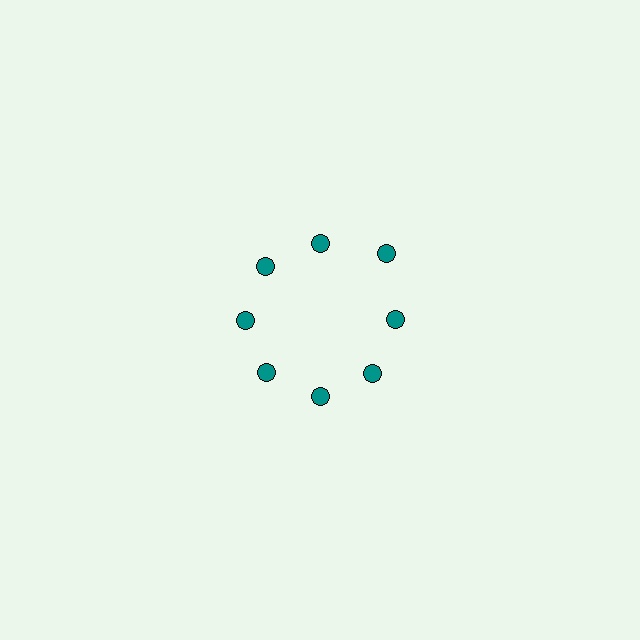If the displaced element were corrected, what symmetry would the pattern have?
It would have 8-fold rotational symmetry — the pattern would map onto itself every 45 degrees.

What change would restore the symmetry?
The symmetry would be restored by moving it inward, back onto the ring so that all 8 circles sit at equal angles and equal distance from the center.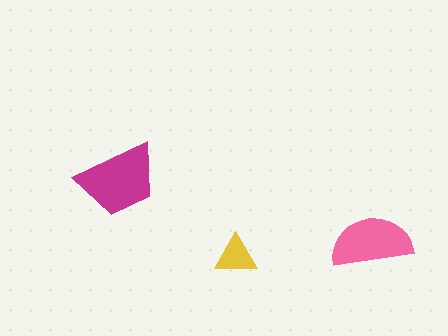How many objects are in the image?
There are 3 objects in the image.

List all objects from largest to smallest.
The magenta trapezoid, the pink semicircle, the yellow triangle.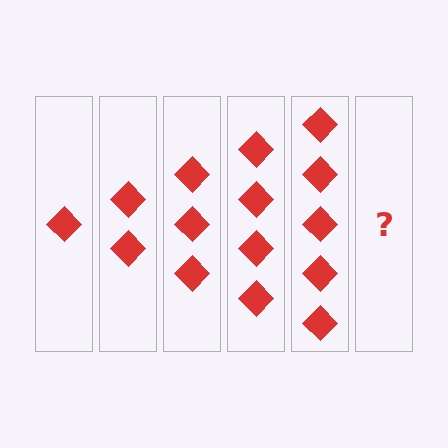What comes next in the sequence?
The next element should be 6 diamonds.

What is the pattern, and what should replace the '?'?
The pattern is that each step adds one more diamond. The '?' should be 6 diamonds.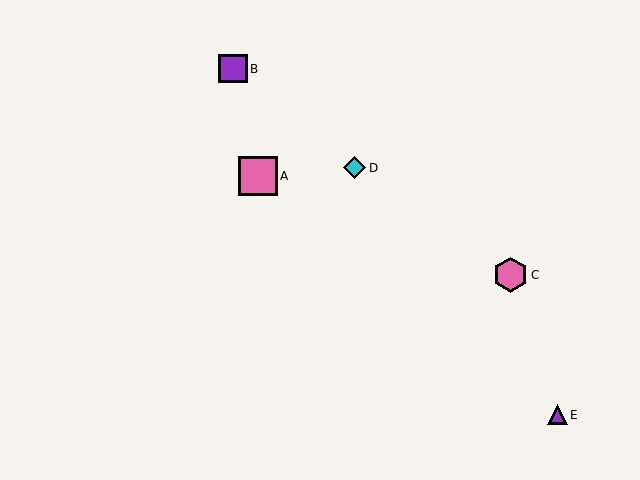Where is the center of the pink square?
The center of the pink square is at (258, 176).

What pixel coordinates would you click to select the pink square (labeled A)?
Click at (258, 176) to select the pink square A.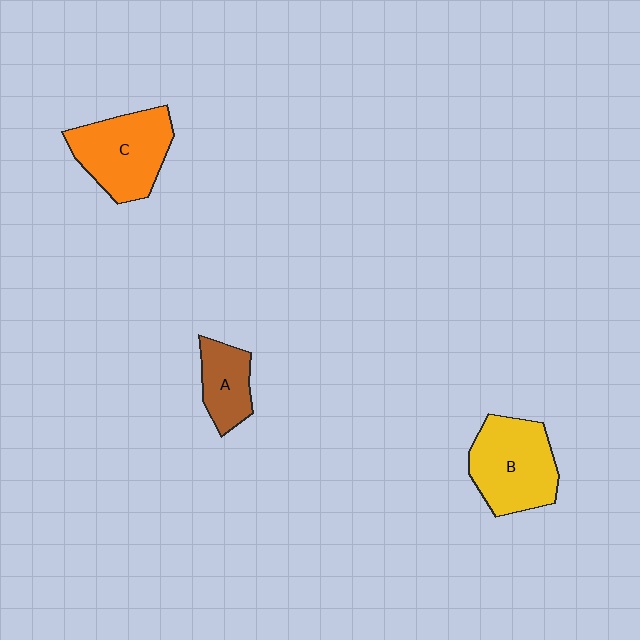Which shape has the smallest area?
Shape A (brown).